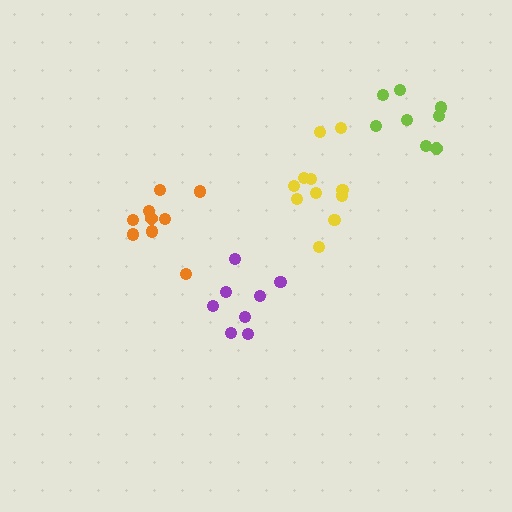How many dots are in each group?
Group 1: 8 dots, Group 2: 8 dots, Group 3: 9 dots, Group 4: 11 dots (36 total).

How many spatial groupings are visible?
There are 4 spatial groupings.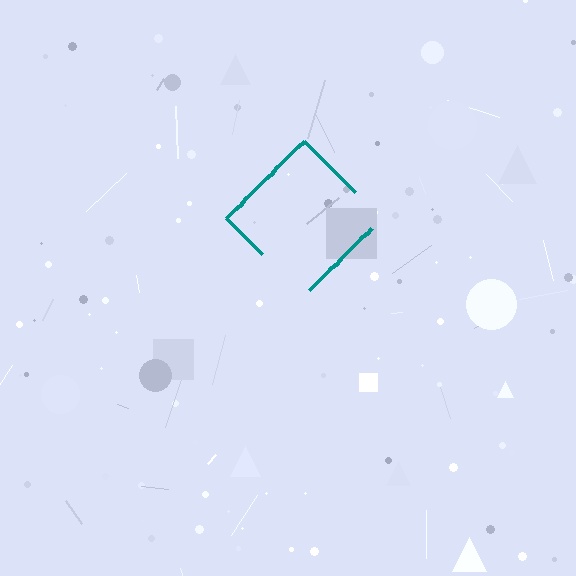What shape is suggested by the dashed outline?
The dashed outline suggests a diamond.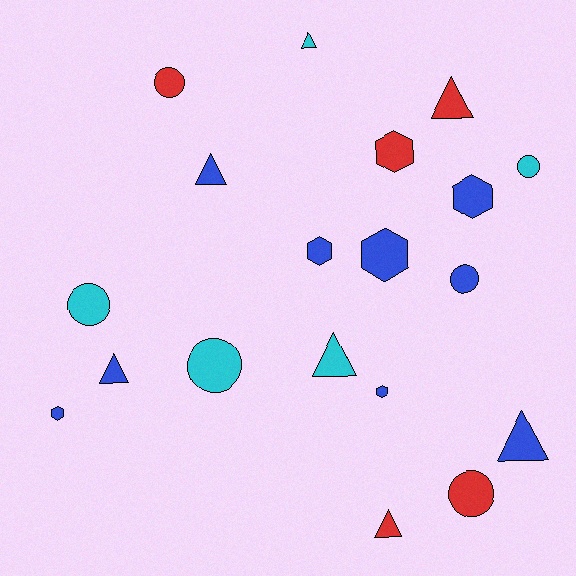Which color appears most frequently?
Blue, with 9 objects.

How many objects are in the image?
There are 19 objects.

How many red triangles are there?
There are 2 red triangles.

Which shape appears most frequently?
Triangle, with 7 objects.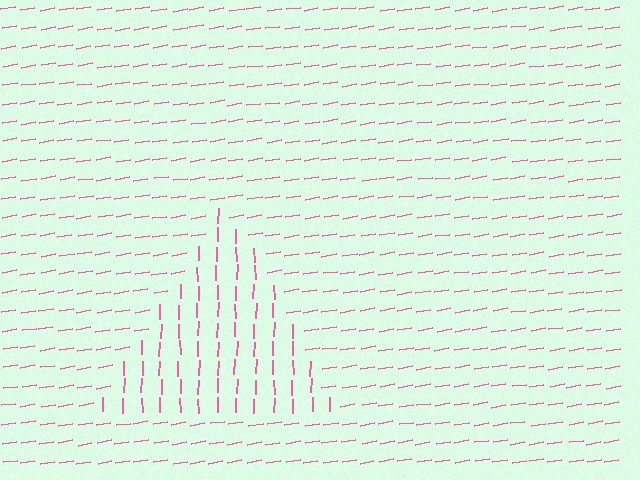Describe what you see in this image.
The image is filled with small pink line segments. A triangle region in the image has lines oriented differently from the surrounding lines, creating a visible texture boundary.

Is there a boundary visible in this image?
Yes, there is a texture boundary formed by a change in line orientation.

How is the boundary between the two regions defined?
The boundary is defined purely by a change in line orientation (approximately 80 degrees difference). All lines are the same color and thickness.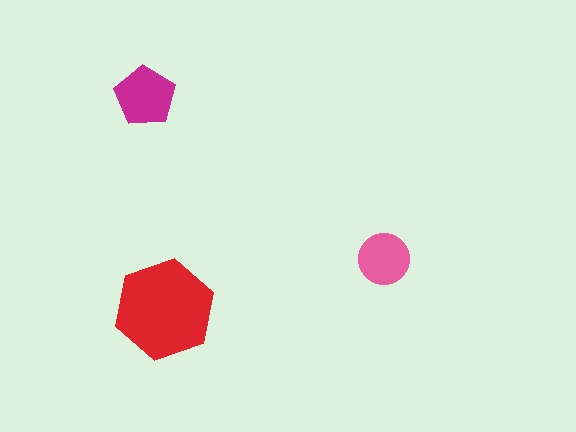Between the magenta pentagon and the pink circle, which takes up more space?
The magenta pentagon.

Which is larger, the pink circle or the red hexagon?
The red hexagon.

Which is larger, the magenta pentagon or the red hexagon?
The red hexagon.